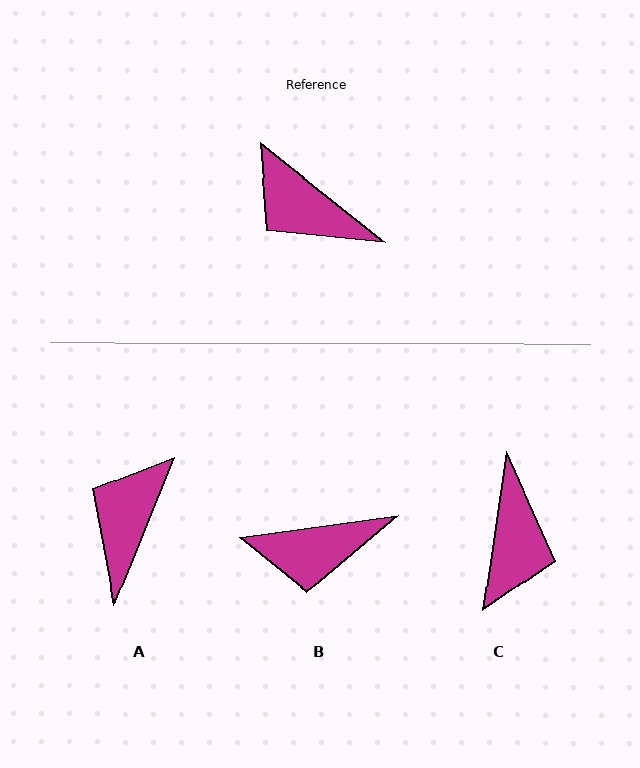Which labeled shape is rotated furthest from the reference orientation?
C, about 120 degrees away.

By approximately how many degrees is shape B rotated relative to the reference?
Approximately 47 degrees counter-clockwise.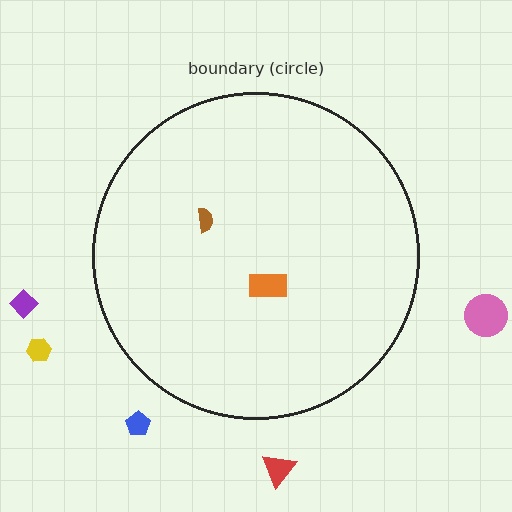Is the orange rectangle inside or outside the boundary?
Inside.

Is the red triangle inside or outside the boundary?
Outside.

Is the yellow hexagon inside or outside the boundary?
Outside.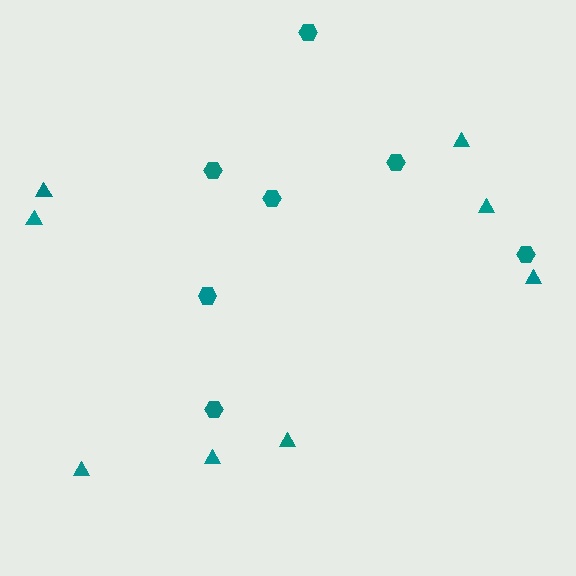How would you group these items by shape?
There are 2 groups: one group of hexagons (7) and one group of triangles (8).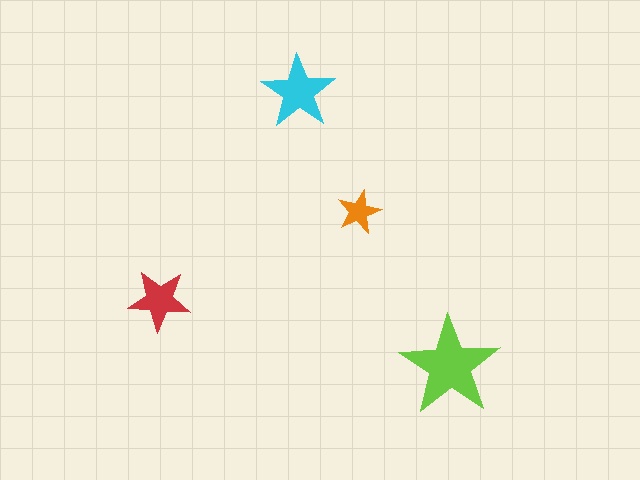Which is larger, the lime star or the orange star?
The lime one.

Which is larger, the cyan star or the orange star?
The cyan one.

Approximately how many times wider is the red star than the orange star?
About 1.5 times wider.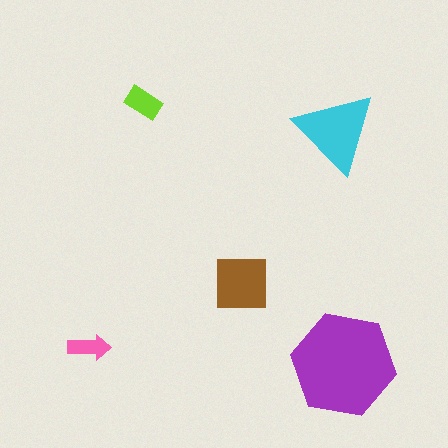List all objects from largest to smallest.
The purple hexagon, the cyan triangle, the brown square, the lime rectangle, the pink arrow.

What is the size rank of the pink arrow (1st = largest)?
5th.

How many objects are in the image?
There are 5 objects in the image.